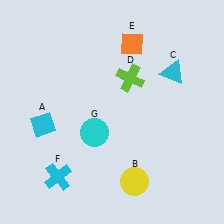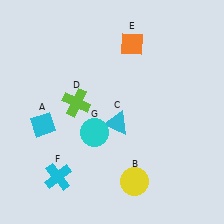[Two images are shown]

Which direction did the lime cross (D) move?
The lime cross (D) moved left.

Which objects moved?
The objects that moved are: the cyan triangle (C), the lime cross (D).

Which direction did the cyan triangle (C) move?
The cyan triangle (C) moved left.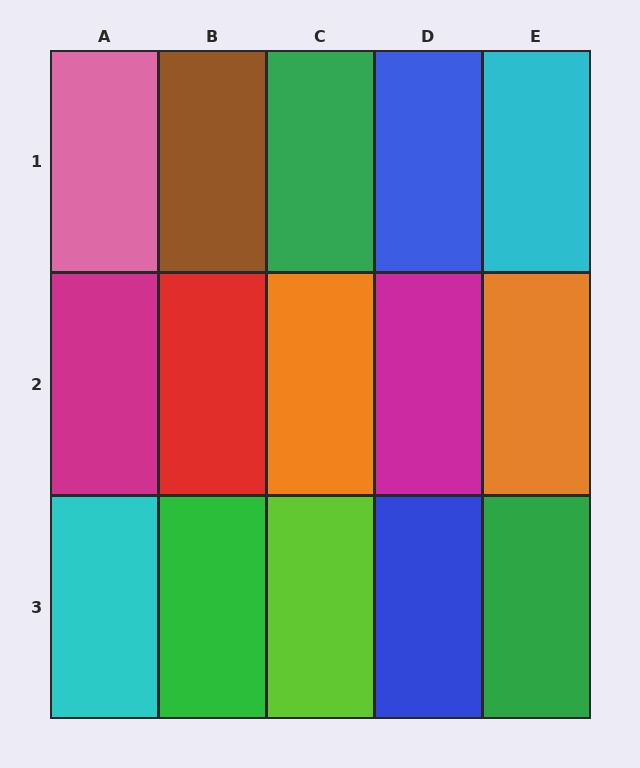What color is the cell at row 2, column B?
Red.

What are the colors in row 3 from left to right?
Cyan, green, lime, blue, green.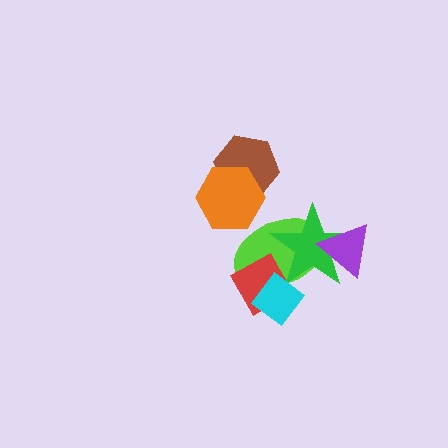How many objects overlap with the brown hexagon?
1 object overlaps with the brown hexagon.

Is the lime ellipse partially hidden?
Yes, it is partially covered by another shape.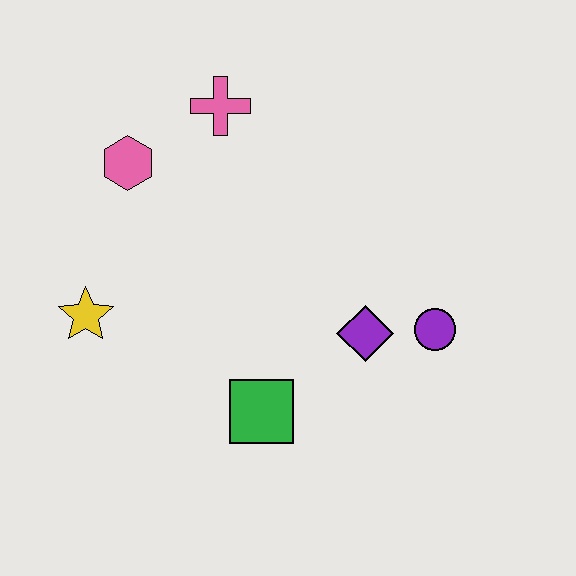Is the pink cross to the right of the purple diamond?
No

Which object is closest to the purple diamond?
The purple circle is closest to the purple diamond.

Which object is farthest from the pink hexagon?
The purple circle is farthest from the pink hexagon.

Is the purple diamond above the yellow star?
No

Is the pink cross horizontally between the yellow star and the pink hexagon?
No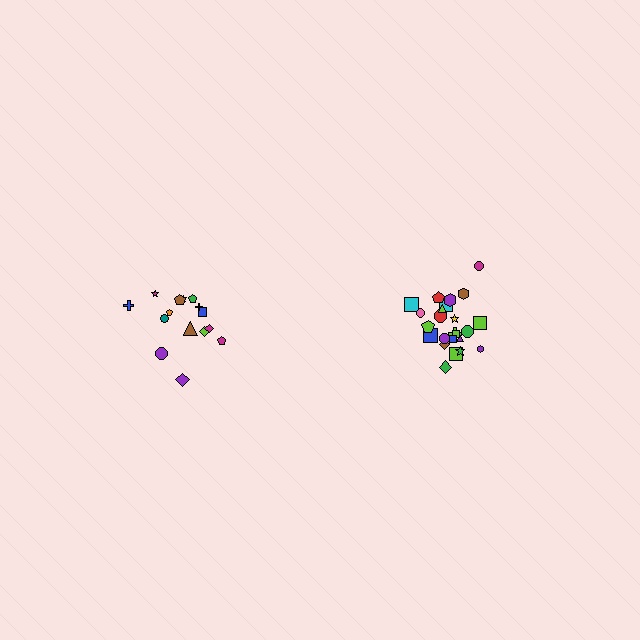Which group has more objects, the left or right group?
The right group.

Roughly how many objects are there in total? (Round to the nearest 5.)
Roughly 40 objects in total.